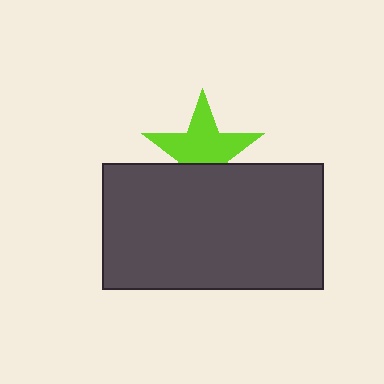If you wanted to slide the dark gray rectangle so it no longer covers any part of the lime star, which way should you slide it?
Slide it down — that is the most direct way to separate the two shapes.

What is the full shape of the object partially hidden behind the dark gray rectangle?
The partially hidden object is a lime star.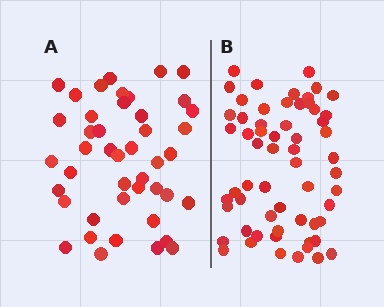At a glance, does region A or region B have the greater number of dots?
Region B (the right region) has more dots.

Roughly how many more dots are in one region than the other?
Region B has approximately 15 more dots than region A.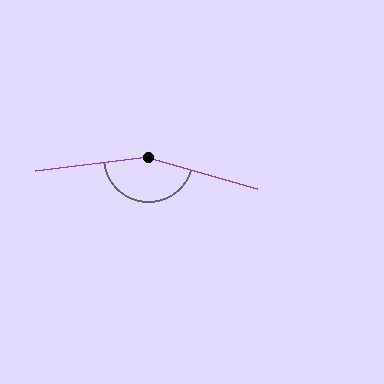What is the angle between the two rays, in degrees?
Approximately 157 degrees.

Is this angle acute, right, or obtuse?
It is obtuse.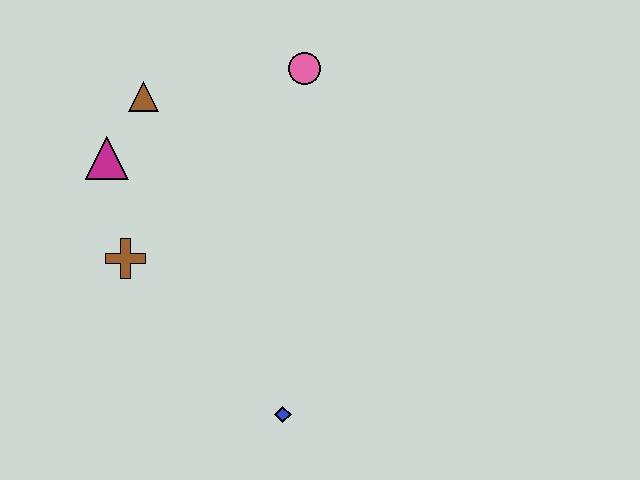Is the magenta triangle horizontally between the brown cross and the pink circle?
No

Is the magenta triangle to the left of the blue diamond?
Yes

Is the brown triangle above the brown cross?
Yes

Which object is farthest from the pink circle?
The blue diamond is farthest from the pink circle.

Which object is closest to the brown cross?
The magenta triangle is closest to the brown cross.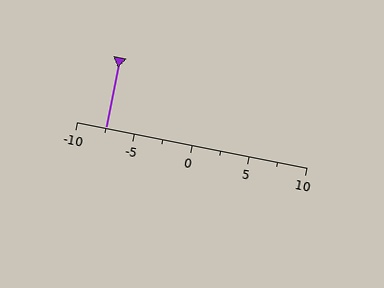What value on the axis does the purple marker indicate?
The marker indicates approximately -7.5.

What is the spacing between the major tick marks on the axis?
The major ticks are spaced 5 apart.